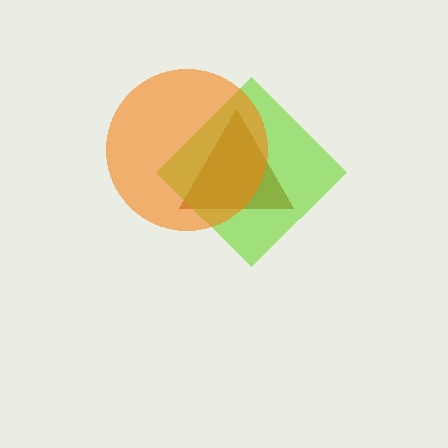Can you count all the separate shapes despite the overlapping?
Yes, there are 3 separate shapes.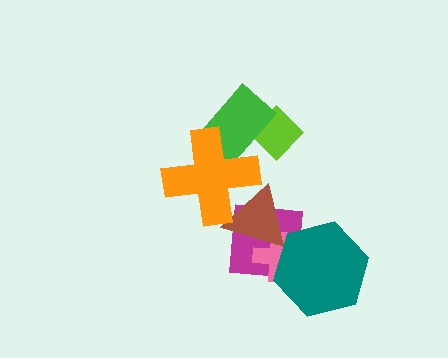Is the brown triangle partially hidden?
Yes, it is partially covered by another shape.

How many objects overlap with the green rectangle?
2 objects overlap with the green rectangle.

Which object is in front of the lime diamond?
The green rectangle is in front of the lime diamond.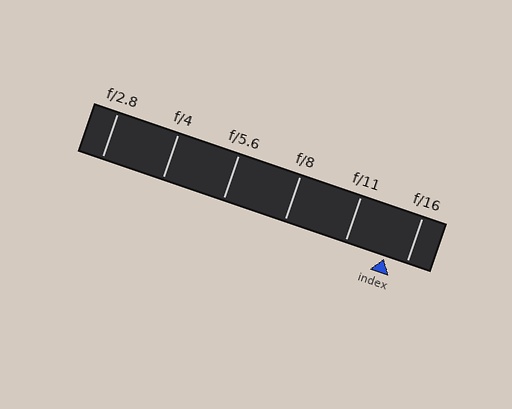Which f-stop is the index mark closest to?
The index mark is closest to f/16.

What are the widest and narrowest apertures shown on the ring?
The widest aperture shown is f/2.8 and the narrowest is f/16.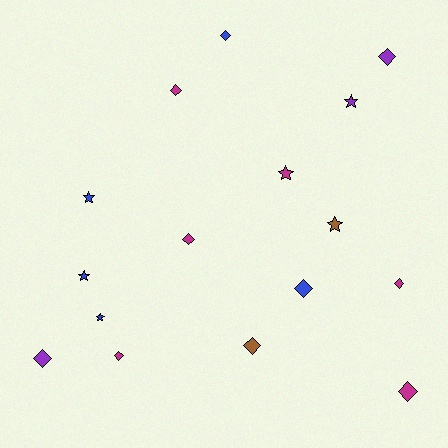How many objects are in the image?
There are 16 objects.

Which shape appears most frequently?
Diamond, with 10 objects.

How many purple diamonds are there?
There are 2 purple diamonds.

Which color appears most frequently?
Magenta, with 6 objects.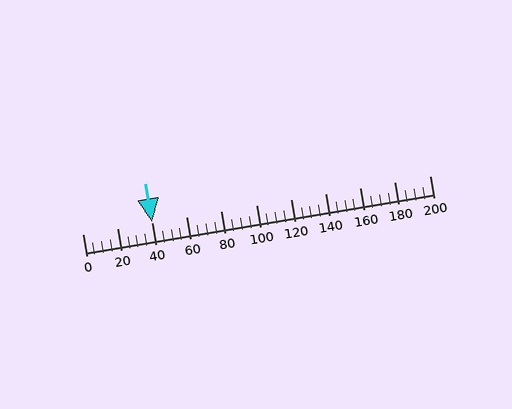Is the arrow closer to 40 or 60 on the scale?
The arrow is closer to 40.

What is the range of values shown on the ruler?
The ruler shows values from 0 to 200.